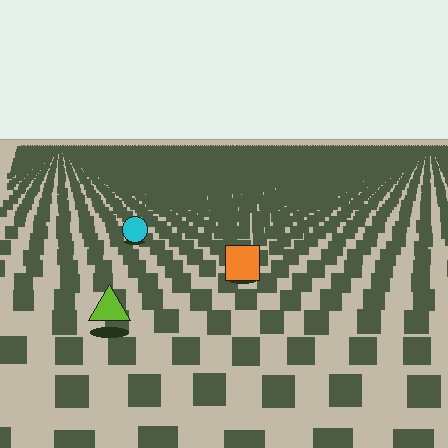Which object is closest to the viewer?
The lime triangle is closest. The texture marks near it are larger and more spread out.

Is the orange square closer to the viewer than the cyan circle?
Yes. The orange square is closer — you can tell from the texture gradient: the ground texture is coarser near it.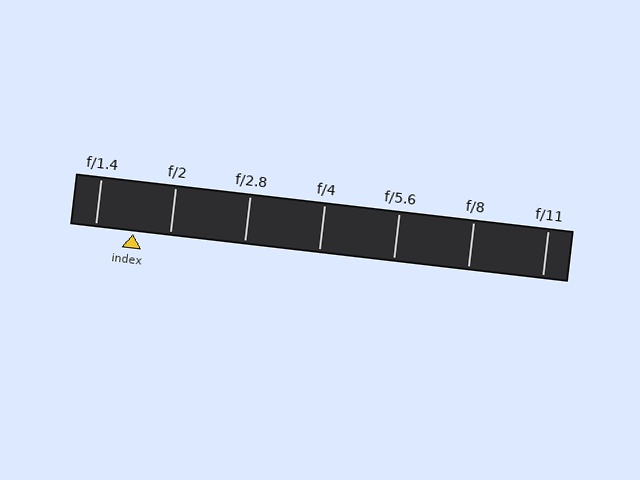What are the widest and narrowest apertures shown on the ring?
The widest aperture shown is f/1.4 and the narrowest is f/11.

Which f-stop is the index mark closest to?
The index mark is closest to f/2.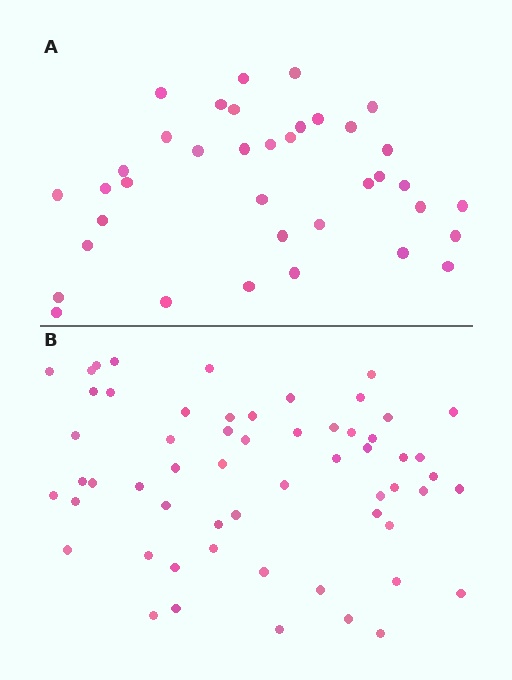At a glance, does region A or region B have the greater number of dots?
Region B (the bottom region) has more dots.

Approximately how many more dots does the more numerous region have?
Region B has approximately 20 more dots than region A.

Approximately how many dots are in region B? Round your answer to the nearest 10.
About 60 dots. (The exact count is 58, which rounds to 60.)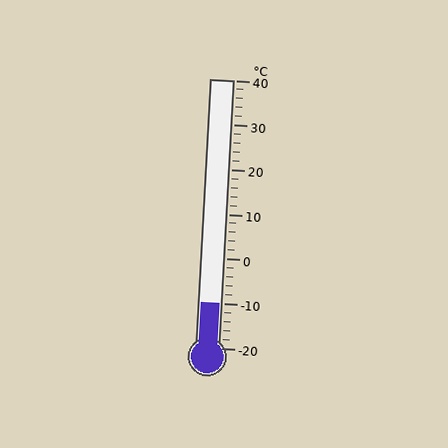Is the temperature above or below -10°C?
The temperature is at -10°C.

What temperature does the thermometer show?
The thermometer shows approximately -10°C.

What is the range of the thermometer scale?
The thermometer scale ranges from -20°C to 40°C.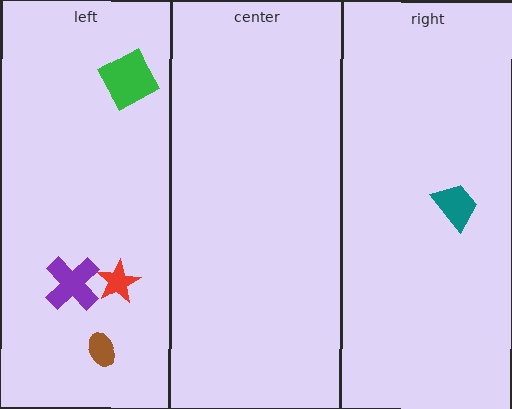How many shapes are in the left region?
4.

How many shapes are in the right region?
1.